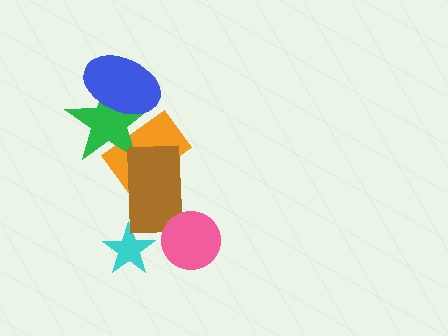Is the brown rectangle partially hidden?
Yes, it is partially covered by another shape.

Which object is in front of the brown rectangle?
The pink circle is in front of the brown rectangle.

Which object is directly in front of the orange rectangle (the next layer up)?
The green star is directly in front of the orange rectangle.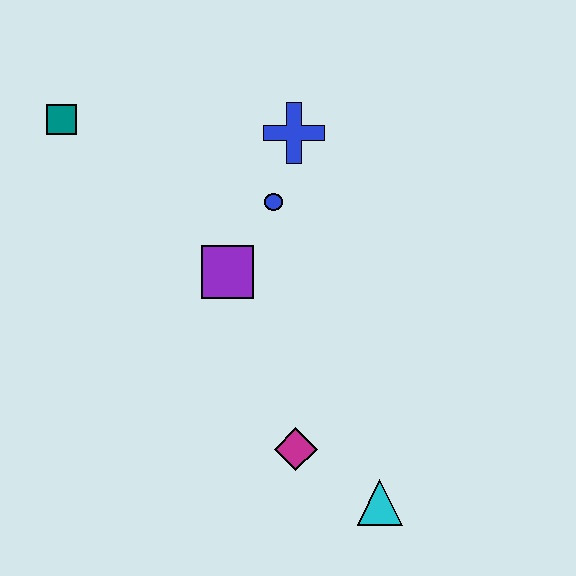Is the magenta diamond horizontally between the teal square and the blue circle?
No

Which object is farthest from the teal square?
The cyan triangle is farthest from the teal square.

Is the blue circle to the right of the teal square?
Yes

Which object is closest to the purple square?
The blue circle is closest to the purple square.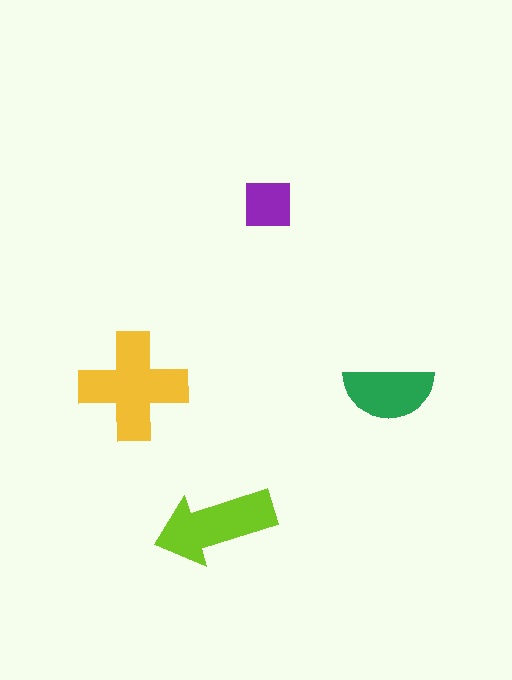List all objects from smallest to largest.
The purple square, the green semicircle, the lime arrow, the yellow cross.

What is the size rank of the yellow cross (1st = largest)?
1st.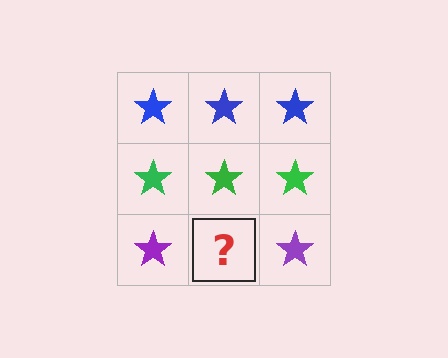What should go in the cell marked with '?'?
The missing cell should contain a purple star.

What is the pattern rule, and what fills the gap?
The rule is that each row has a consistent color. The gap should be filled with a purple star.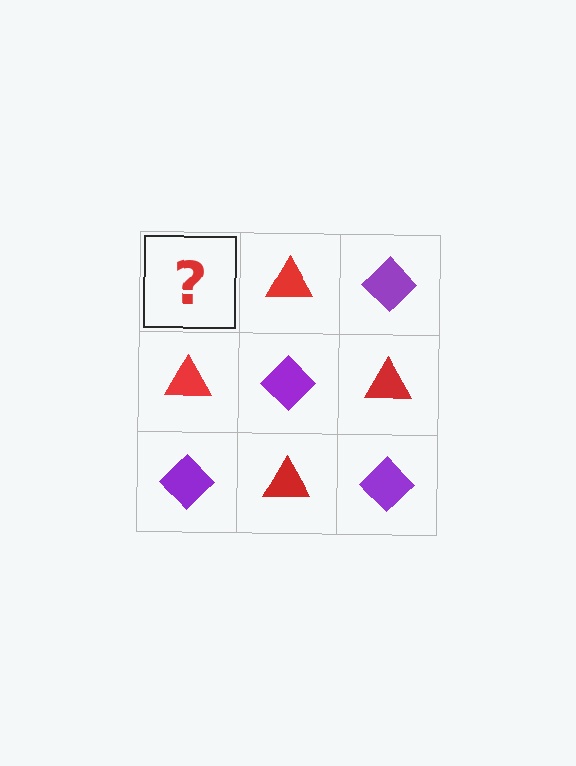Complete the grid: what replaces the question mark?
The question mark should be replaced with a purple diamond.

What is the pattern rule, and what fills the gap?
The rule is that it alternates purple diamond and red triangle in a checkerboard pattern. The gap should be filled with a purple diamond.